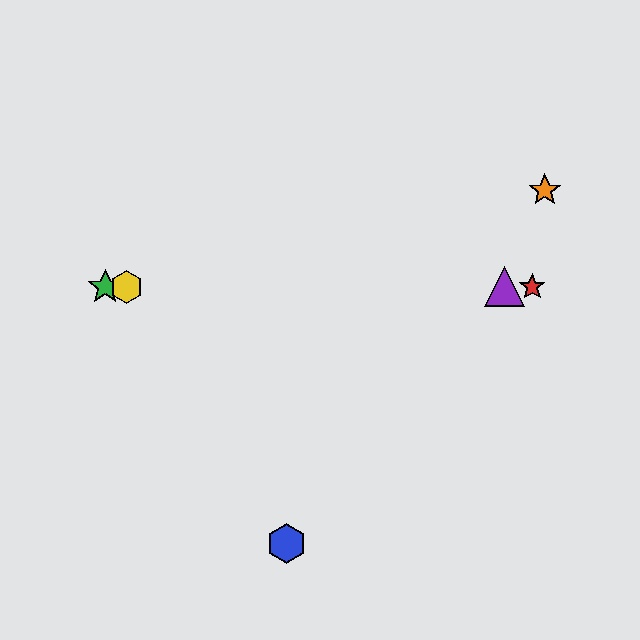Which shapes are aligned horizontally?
The red star, the green star, the yellow hexagon, the purple triangle are aligned horizontally.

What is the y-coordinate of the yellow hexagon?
The yellow hexagon is at y≈287.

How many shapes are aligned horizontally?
4 shapes (the red star, the green star, the yellow hexagon, the purple triangle) are aligned horizontally.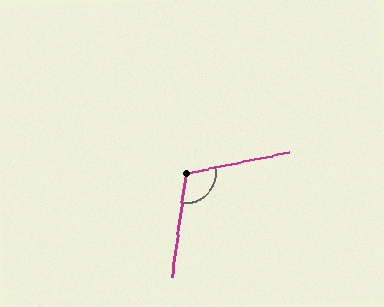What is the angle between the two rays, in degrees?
Approximately 109 degrees.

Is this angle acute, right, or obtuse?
It is obtuse.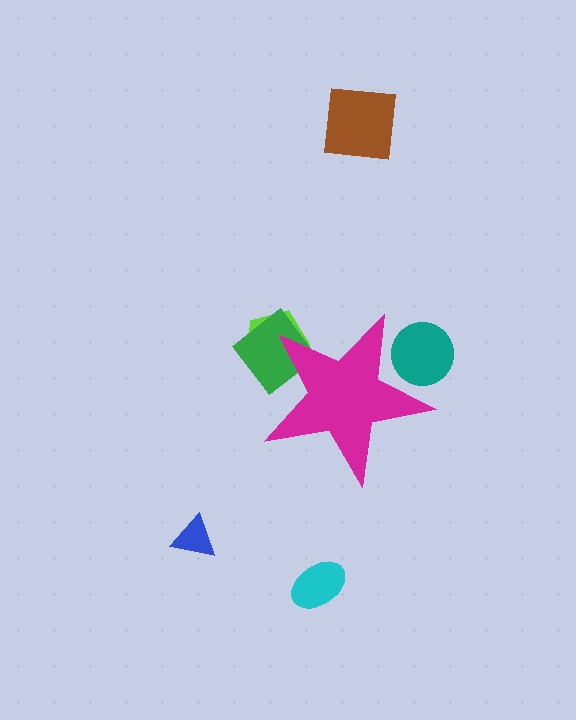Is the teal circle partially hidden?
Yes, the teal circle is partially hidden behind the magenta star.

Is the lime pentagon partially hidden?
Yes, the lime pentagon is partially hidden behind the magenta star.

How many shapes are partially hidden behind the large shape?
3 shapes are partially hidden.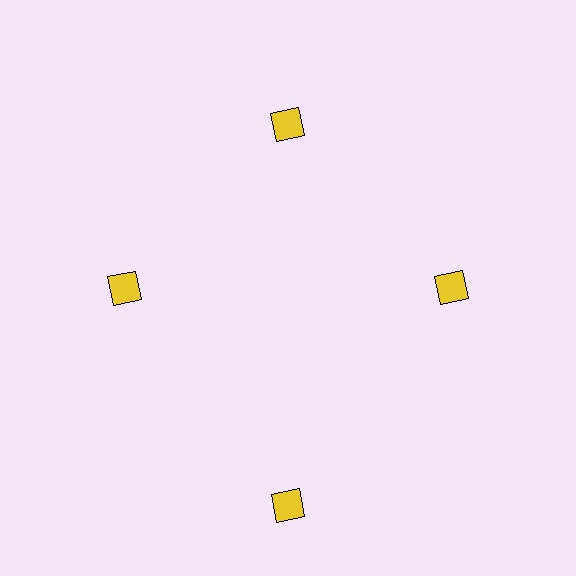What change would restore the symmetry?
The symmetry would be restored by moving it inward, back onto the ring so that all 4 squares sit at equal angles and equal distance from the center.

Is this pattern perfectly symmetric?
No. The 4 yellow squares are arranged in a ring, but one element near the 6 o'clock position is pushed outward from the center, breaking the 4-fold rotational symmetry.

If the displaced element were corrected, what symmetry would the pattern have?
It would have 4-fold rotational symmetry — the pattern would map onto itself every 90 degrees.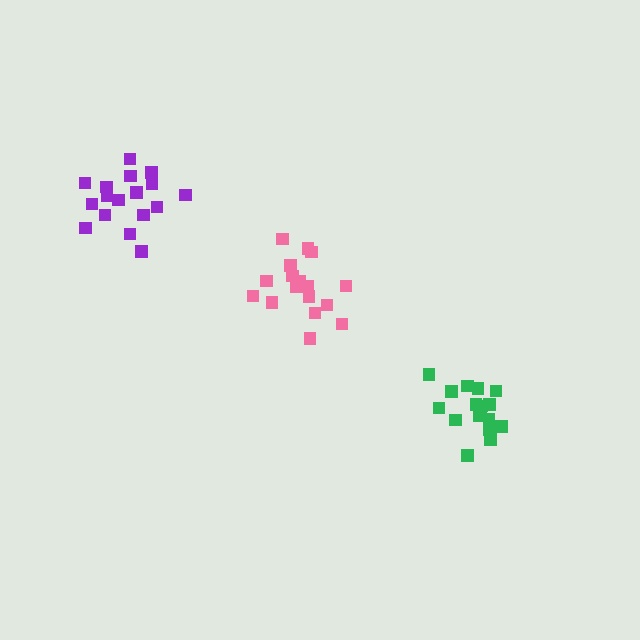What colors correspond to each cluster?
The clusters are colored: pink, purple, green.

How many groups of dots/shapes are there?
There are 3 groups.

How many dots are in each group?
Group 1: 17 dots, Group 2: 17 dots, Group 3: 18 dots (52 total).